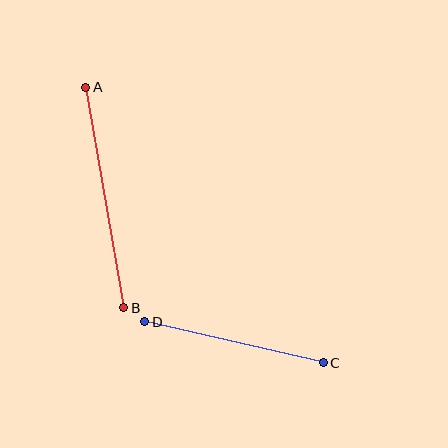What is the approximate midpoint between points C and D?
The midpoint is at approximately (234, 342) pixels.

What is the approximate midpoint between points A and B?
The midpoint is at approximately (105, 198) pixels.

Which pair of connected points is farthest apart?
Points A and B are farthest apart.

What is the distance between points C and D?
The distance is approximately 183 pixels.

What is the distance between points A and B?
The distance is approximately 224 pixels.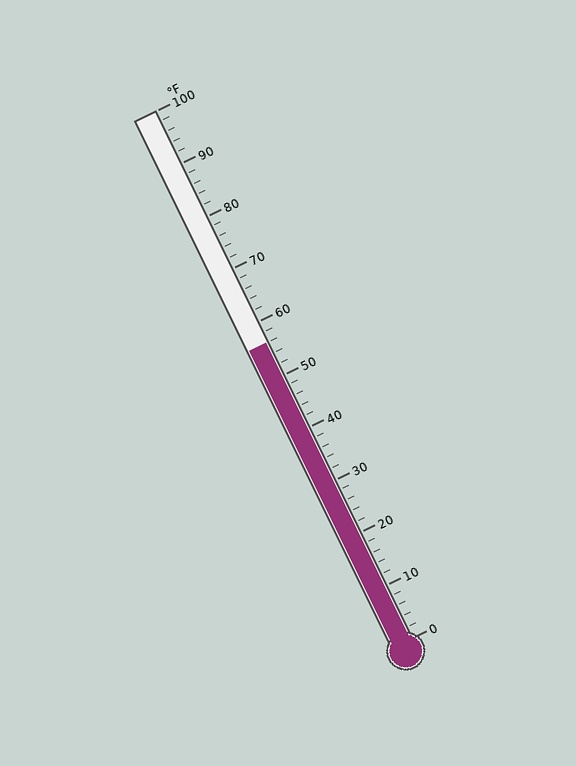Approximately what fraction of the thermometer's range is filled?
The thermometer is filled to approximately 55% of its range.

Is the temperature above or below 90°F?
The temperature is below 90°F.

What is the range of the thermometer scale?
The thermometer scale ranges from 0°F to 100°F.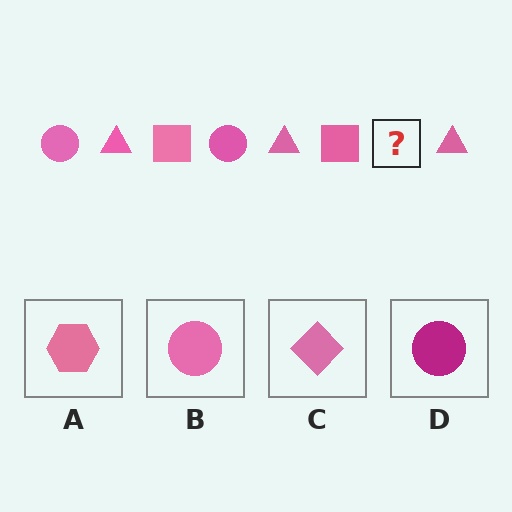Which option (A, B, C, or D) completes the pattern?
B.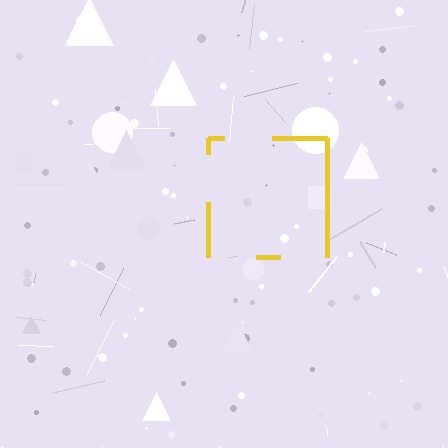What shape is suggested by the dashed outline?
The dashed outline suggests a square.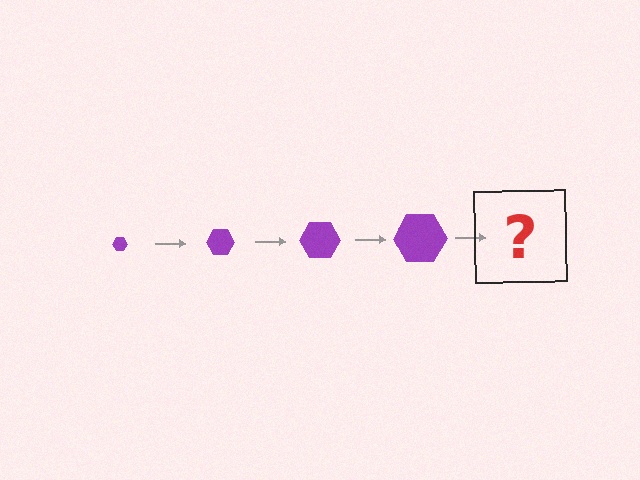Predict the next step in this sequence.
The next step is a purple hexagon, larger than the previous one.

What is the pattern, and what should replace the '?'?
The pattern is that the hexagon gets progressively larger each step. The '?' should be a purple hexagon, larger than the previous one.